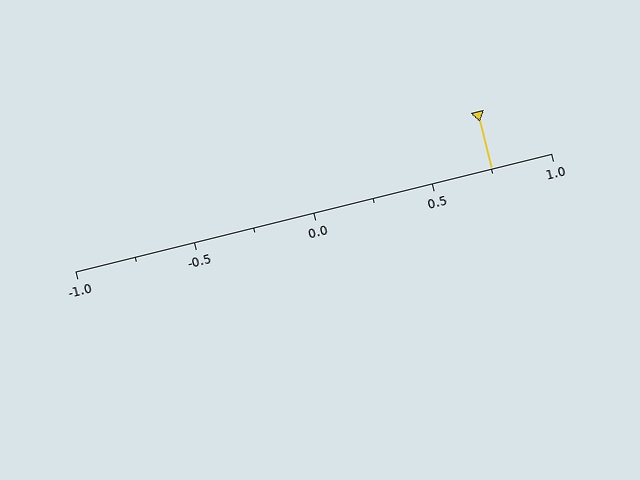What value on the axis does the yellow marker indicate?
The marker indicates approximately 0.75.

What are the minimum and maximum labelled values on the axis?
The axis runs from -1.0 to 1.0.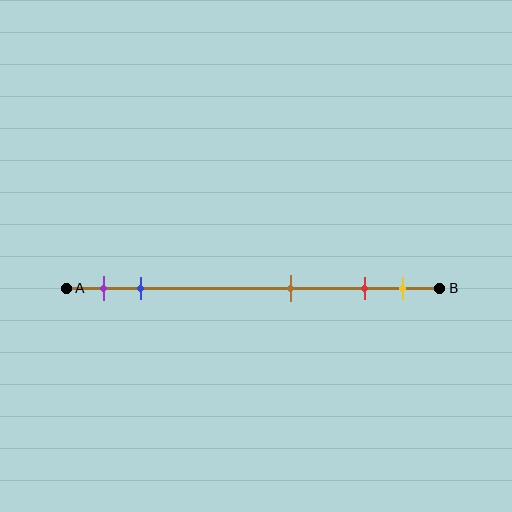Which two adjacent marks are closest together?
The red and yellow marks are the closest adjacent pair.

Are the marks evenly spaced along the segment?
No, the marks are not evenly spaced.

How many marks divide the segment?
There are 5 marks dividing the segment.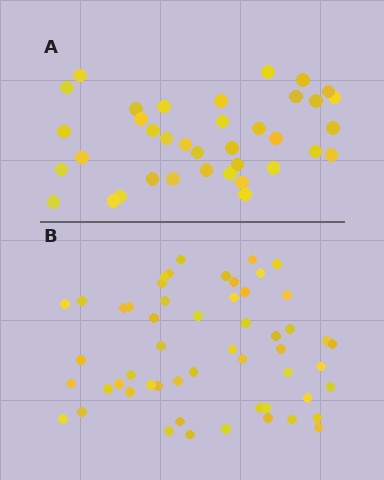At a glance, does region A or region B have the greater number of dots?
Region B (the bottom region) has more dots.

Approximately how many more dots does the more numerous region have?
Region B has approximately 15 more dots than region A.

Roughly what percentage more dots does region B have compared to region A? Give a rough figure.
About 45% more.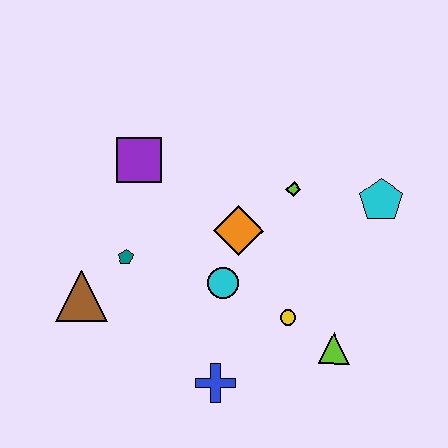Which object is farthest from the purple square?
The lime triangle is farthest from the purple square.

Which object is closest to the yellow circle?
The lime triangle is closest to the yellow circle.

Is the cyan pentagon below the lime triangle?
No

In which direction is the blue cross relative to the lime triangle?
The blue cross is to the left of the lime triangle.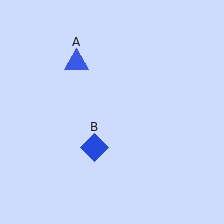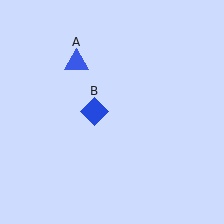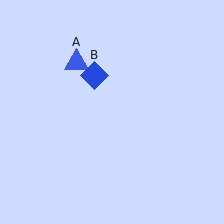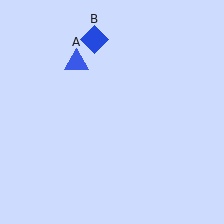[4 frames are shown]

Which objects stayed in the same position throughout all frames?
Blue triangle (object A) remained stationary.